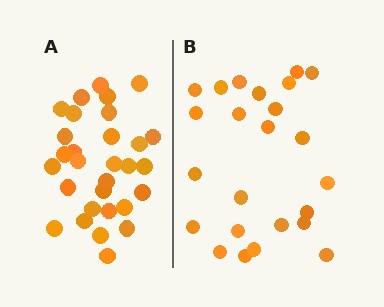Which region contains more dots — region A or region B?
Region A (the left region) has more dots.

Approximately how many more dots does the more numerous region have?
Region A has about 6 more dots than region B.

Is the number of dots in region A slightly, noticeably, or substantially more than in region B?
Region A has noticeably more, but not dramatically so. The ratio is roughly 1.2 to 1.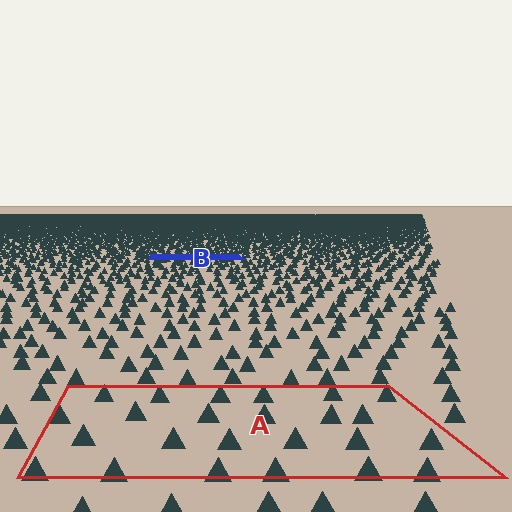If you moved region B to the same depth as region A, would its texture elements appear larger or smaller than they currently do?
They would appear larger. At a closer depth, the same texture elements are projected at a bigger on-screen size.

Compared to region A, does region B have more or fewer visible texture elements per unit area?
Region B has more texture elements per unit area — they are packed more densely because it is farther away.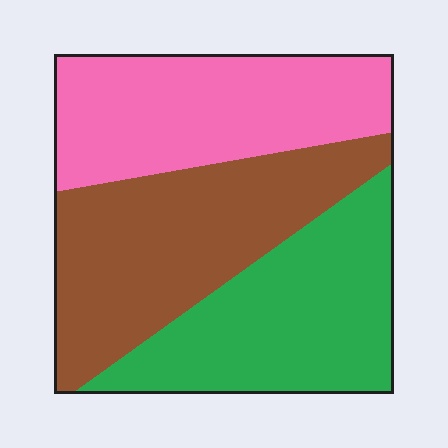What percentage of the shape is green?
Green takes up about one third (1/3) of the shape.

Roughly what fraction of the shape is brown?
Brown covers roughly 35% of the shape.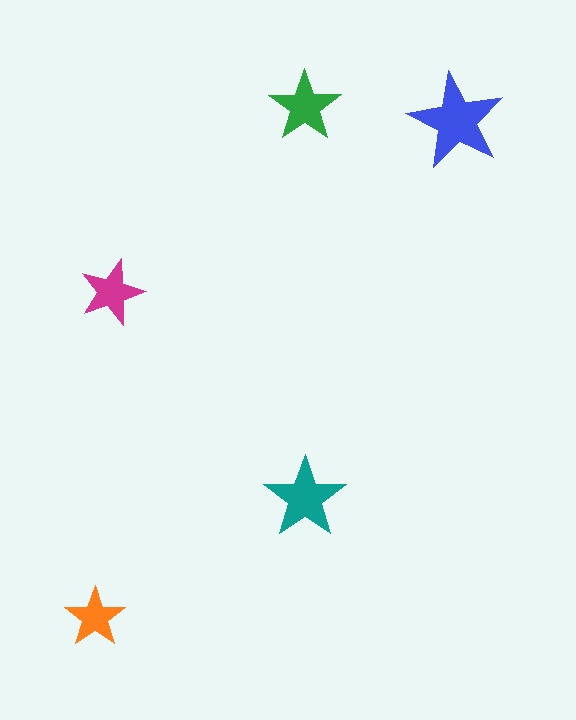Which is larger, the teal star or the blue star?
The blue one.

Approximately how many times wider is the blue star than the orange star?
About 1.5 times wider.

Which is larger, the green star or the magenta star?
The green one.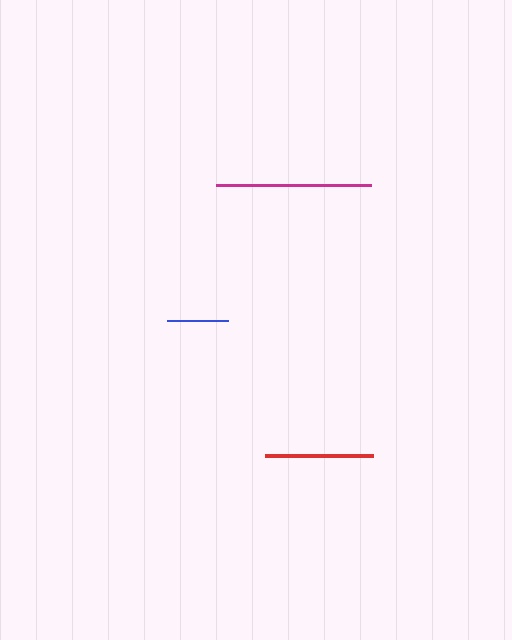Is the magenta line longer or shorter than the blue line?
The magenta line is longer than the blue line.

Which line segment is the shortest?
The blue line is the shortest at approximately 60 pixels.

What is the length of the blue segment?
The blue segment is approximately 60 pixels long.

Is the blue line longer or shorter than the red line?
The red line is longer than the blue line.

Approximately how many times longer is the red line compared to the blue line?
The red line is approximately 1.8 times the length of the blue line.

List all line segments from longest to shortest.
From longest to shortest: magenta, red, blue.